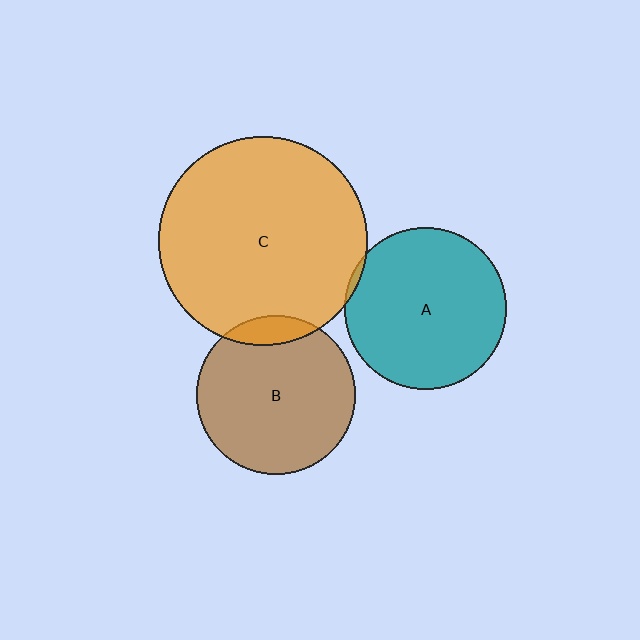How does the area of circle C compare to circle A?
Approximately 1.7 times.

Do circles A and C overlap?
Yes.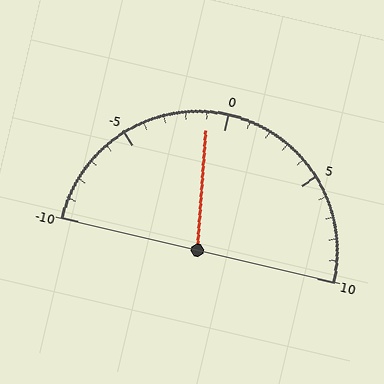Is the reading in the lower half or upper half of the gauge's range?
The reading is in the lower half of the range (-10 to 10).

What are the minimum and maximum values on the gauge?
The gauge ranges from -10 to 10.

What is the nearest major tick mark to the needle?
The nearest major tick mark is 0.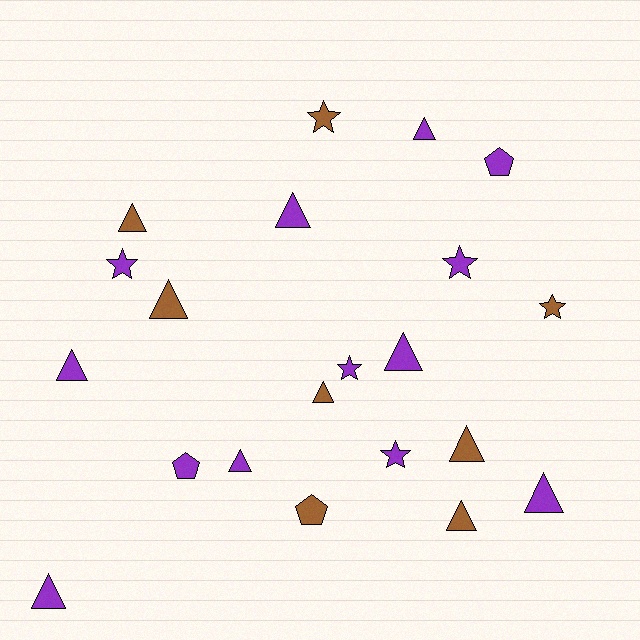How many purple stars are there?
There are 4 purple stars.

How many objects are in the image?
There are 21 objects.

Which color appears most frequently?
Purple, with 13 objects.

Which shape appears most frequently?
Triangle, with 12 objects.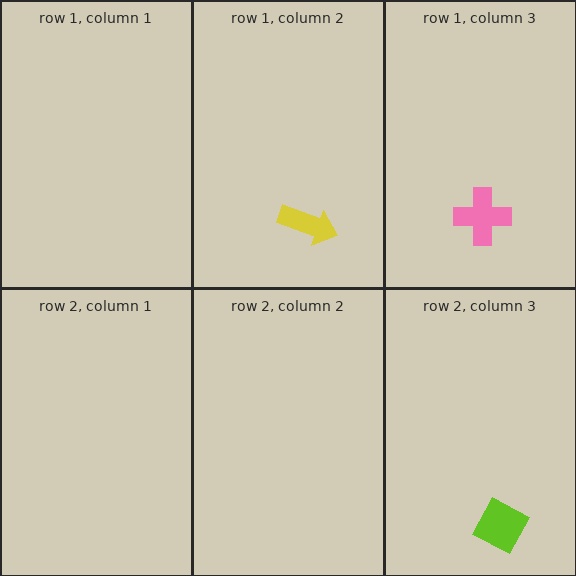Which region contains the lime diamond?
The row 2, column 3 region.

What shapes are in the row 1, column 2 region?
The yellow arrow.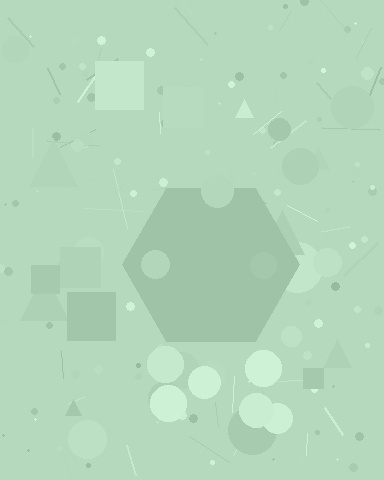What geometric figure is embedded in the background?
A hexagon is embedded in the background.